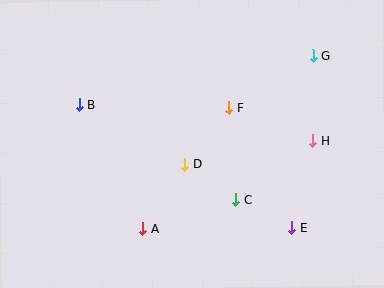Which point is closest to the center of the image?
Point D at (185, 164) is closest to the center.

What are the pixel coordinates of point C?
Point C is at (236, 200).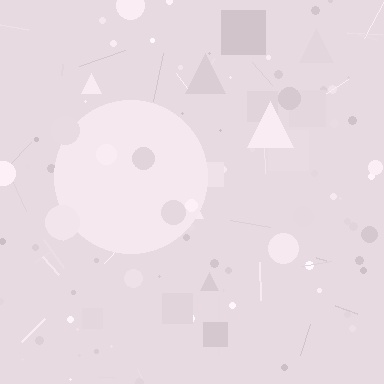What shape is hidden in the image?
A circle is hidden in the image.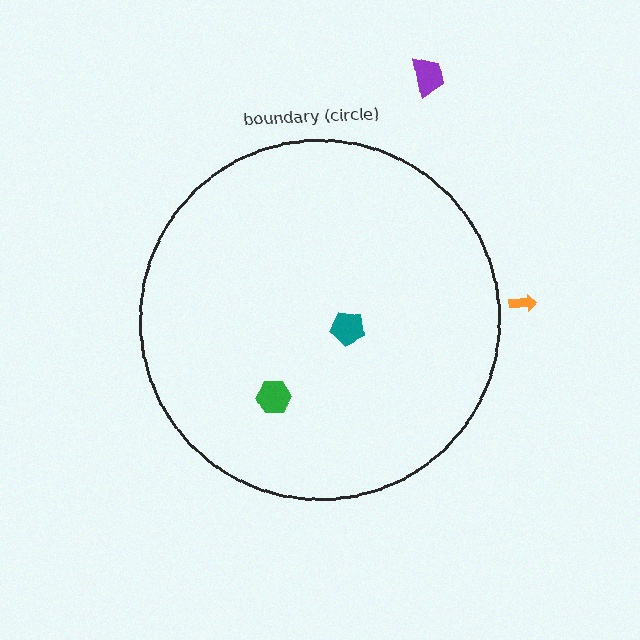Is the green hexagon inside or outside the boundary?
Inside.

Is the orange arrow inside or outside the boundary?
Outside.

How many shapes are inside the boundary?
2 inside, 2 outside.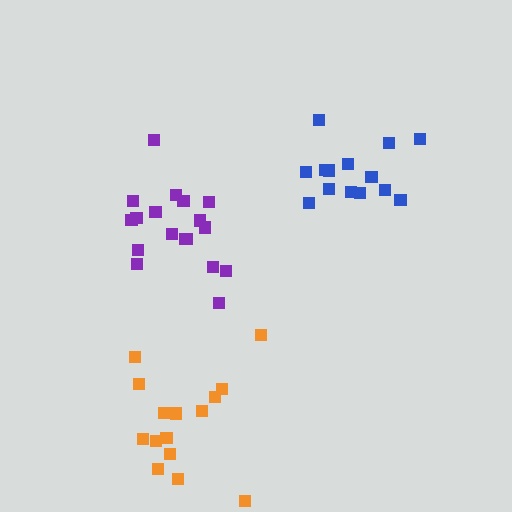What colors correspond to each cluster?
The clusters are colored: purple, blue, orange.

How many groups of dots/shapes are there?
There are 3 groups.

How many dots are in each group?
Group 1: 18 dots, Group 2: 14 dots, Group 3: 15 dots (47 total).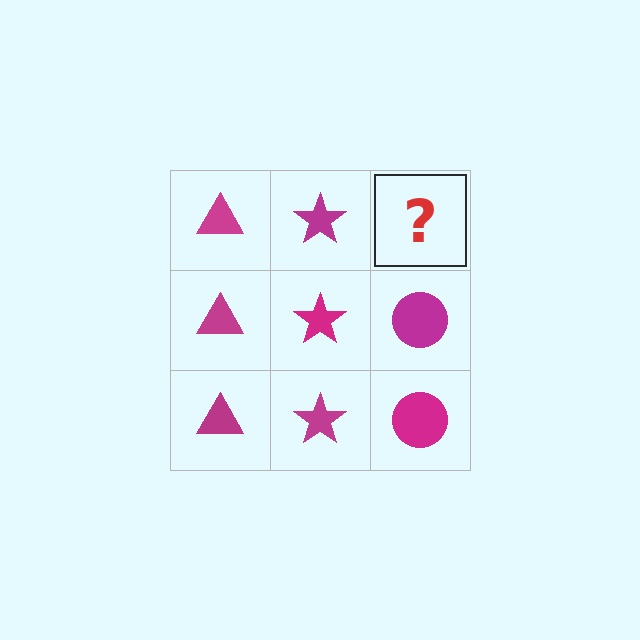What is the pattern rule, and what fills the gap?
The rule is that each column has a consistent shape. The gap should be filled with a magenta circle.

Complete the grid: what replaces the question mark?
The question mark should be replaced with a magenta circle.